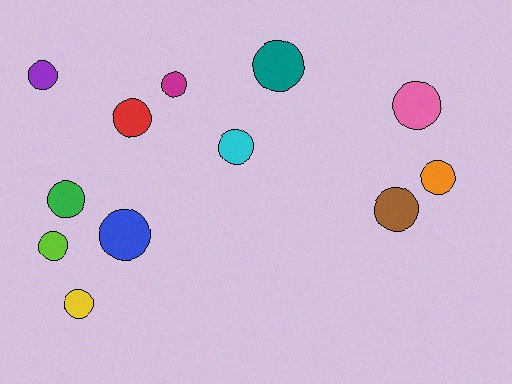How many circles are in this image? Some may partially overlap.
There are 12 circles.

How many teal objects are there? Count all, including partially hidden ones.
There is 1 teal object.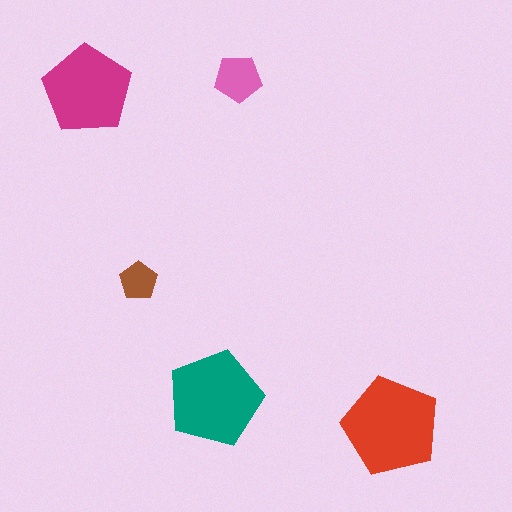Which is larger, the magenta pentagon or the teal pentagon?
The teal one.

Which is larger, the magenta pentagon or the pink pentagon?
The magenta one.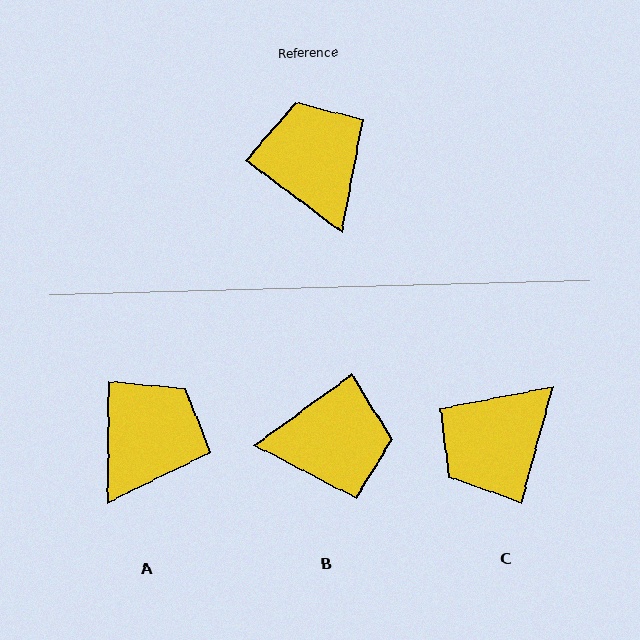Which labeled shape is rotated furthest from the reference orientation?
C, about 111 degrees away.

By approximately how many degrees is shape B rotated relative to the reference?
Approximately 107 degrees clockwise.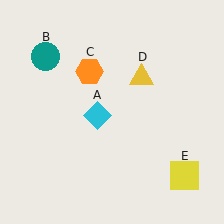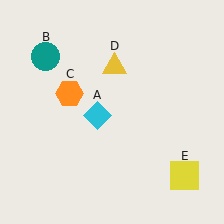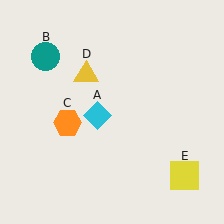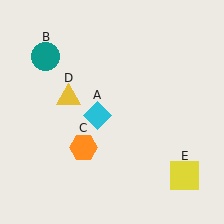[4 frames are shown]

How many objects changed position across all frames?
2 objects changed position: orange hexagon (object C), yellow triangle (object D).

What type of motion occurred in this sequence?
The orange hexagon (object C), yellow triangle (object D) rotated counterclockwise around the center of the scene.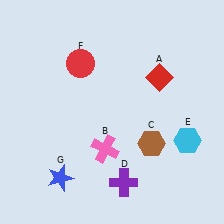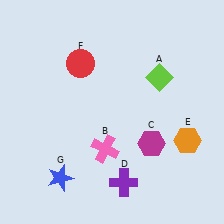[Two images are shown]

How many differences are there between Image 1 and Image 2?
There are 3 differences between the two images.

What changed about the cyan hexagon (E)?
In Image 1, E is cyan. In Image 2, it changed to orange.